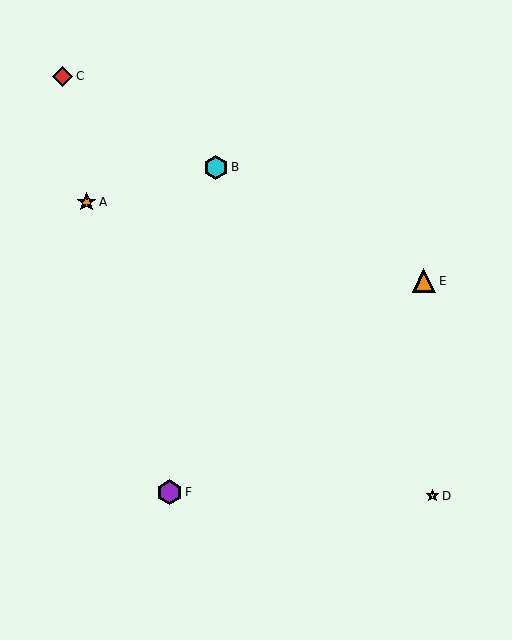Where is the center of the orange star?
The center of the orange star is at (87, 202).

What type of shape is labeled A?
Shape A is an orange star.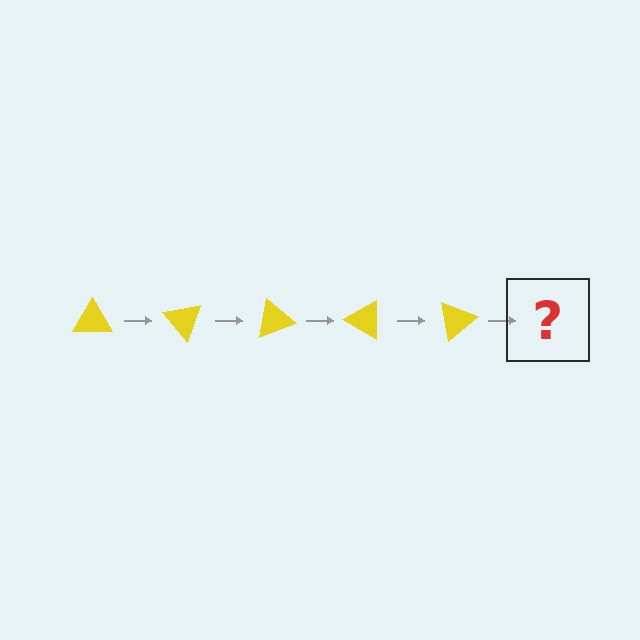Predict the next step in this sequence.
The next step is a yellow triangle rotated 250 degrees.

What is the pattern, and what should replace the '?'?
The pattern is that the triangle rotates 50 degrees each step. The '?' should be a yellow triangle rotated 250 degrees.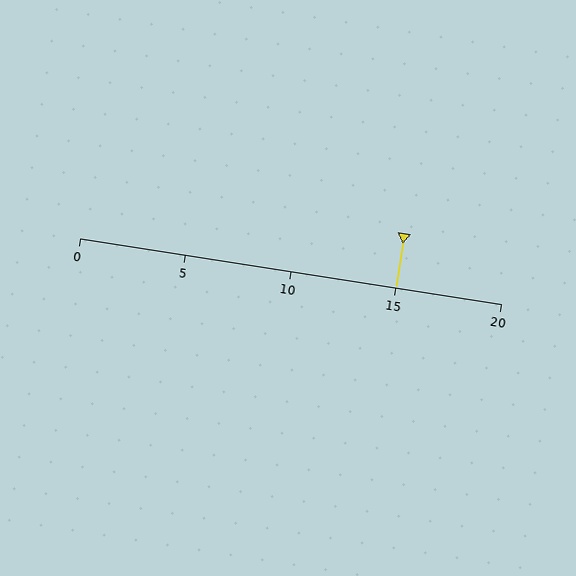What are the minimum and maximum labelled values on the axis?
The axis runs from 0 to 20.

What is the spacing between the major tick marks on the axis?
The major ticks are spaced 5 apart.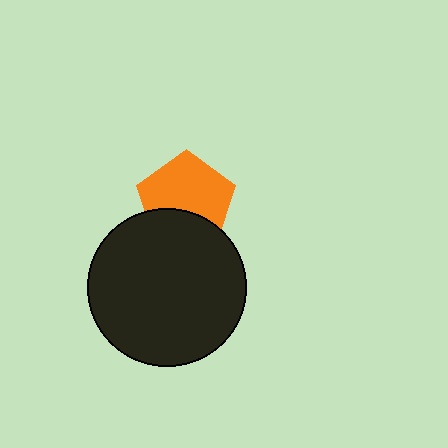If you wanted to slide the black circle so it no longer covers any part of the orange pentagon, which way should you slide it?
Slide it down — that is the most direct way to separate the two shapes.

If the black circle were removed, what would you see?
You would see the complete orange pentagon.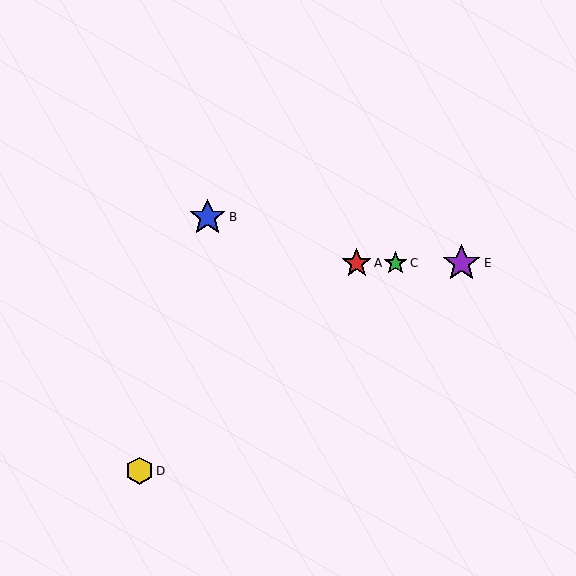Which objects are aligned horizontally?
Objects A, C, E are aligned horizontally.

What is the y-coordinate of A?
Object A is at y≈263.